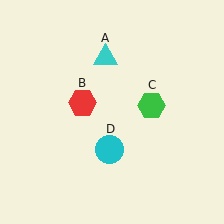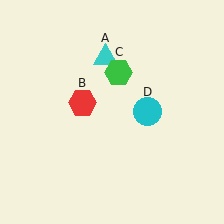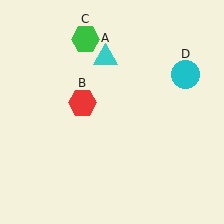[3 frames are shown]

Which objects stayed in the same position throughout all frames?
Cyan triangle (object A) and red hexagon (object B) remained stationary.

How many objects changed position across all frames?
2 objects changed position: green hexagon (object C), cyan circle (object D).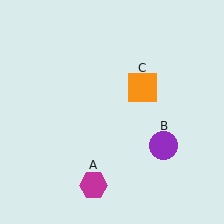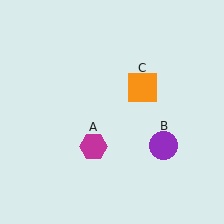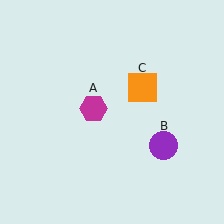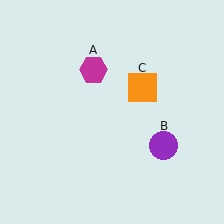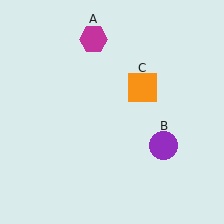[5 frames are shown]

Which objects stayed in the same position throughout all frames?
Purple circle (object B) and orange square (object C) remained stationary.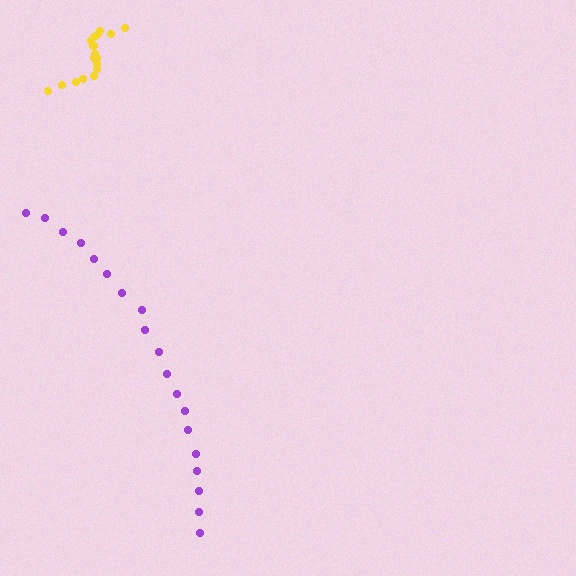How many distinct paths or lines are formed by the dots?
There are 2 distinct paths.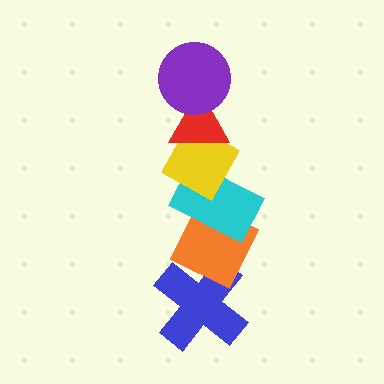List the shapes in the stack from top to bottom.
From top to bottom: the purple circle, the red triangle, the yellow diamond, the cyan rectangle, the orange diamond, the blue cross.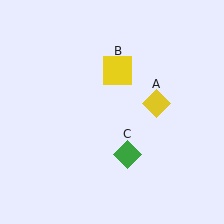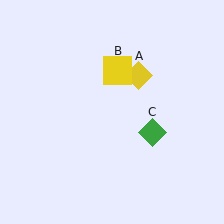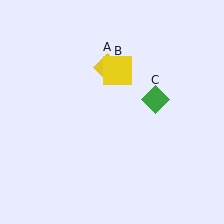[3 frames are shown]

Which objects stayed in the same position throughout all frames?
Yellow square (object B) remained stationary.